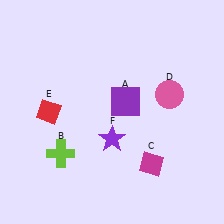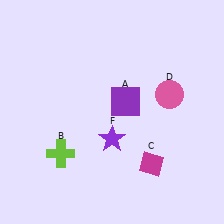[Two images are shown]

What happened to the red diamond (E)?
The red diamond (E) was removed in Image 2. It was in the top-left area of Image 1.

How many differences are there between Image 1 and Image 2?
There is 1 difference between the two images.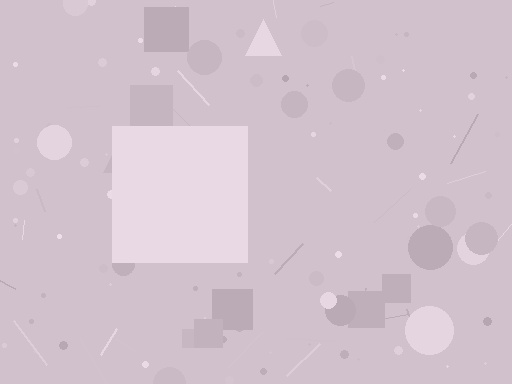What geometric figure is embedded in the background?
A square is embedded in the background.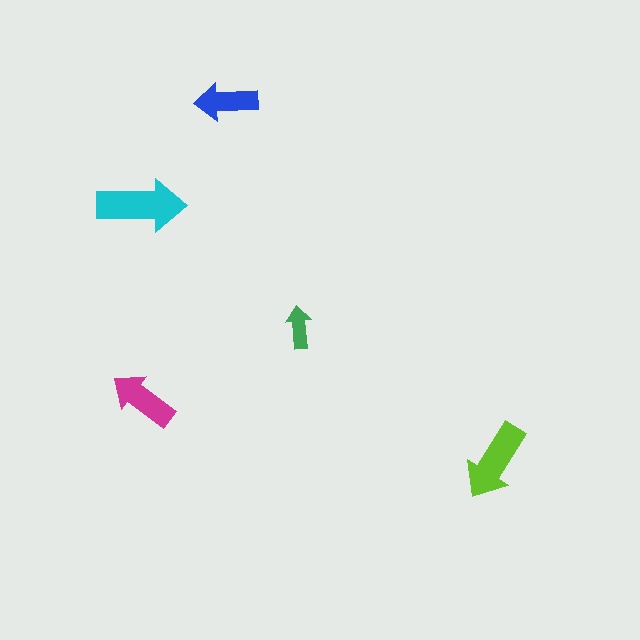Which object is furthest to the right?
The lime arrow is rightmost.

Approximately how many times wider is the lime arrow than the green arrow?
About 2 times wider.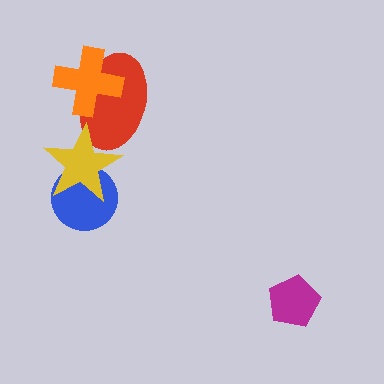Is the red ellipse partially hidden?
Yes, it is partially covered by another shape.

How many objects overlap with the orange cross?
1 object overlaps with the orange cross.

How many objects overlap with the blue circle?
1 object overlaps with the blue circle.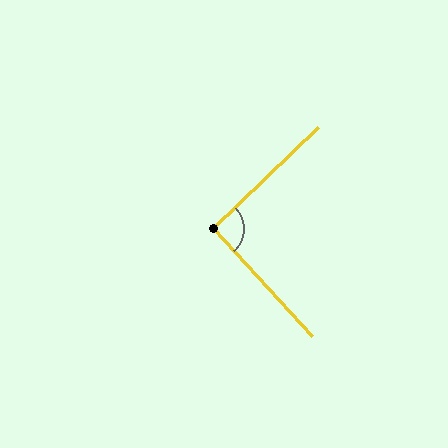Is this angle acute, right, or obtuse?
It is approximately a right angle.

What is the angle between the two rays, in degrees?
Approximately 91 degrees.